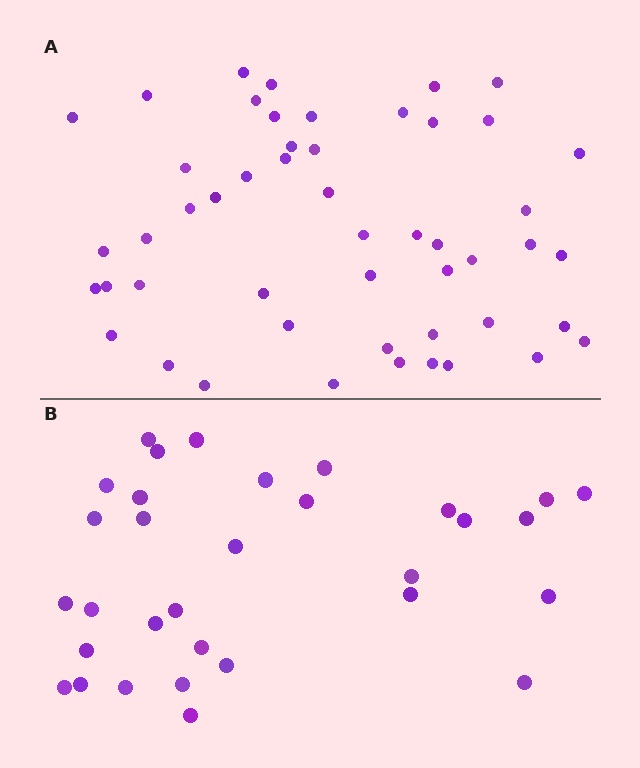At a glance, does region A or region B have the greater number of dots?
Region A (the top region) has more dots.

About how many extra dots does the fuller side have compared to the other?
Region A has approximately 20 more dots than region B.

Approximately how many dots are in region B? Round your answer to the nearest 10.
About 30 dots. (The exact count is 32, which rounds to 30.)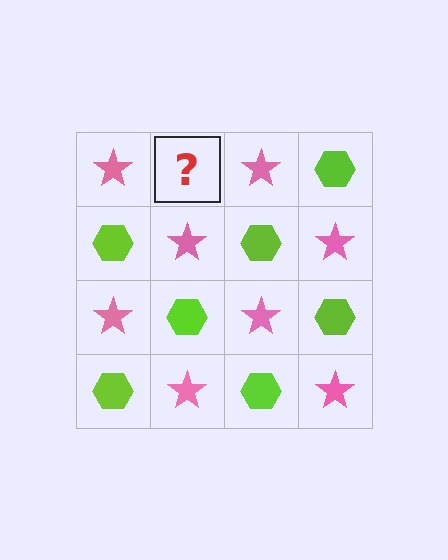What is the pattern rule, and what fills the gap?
The rule is that it alternates pink star and lime hexagon in a checkerboard pattern. The gap should be filled with a lime hexagon.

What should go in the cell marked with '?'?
The missing cell should contain a lime hexagon.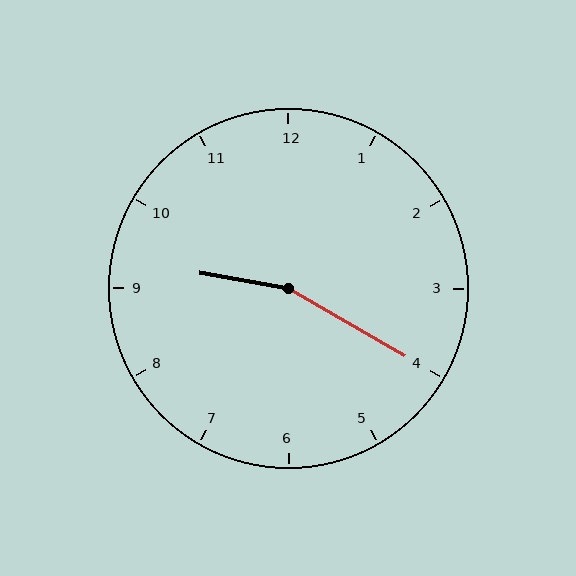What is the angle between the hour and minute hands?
Approximately 160 degrees.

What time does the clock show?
9:20.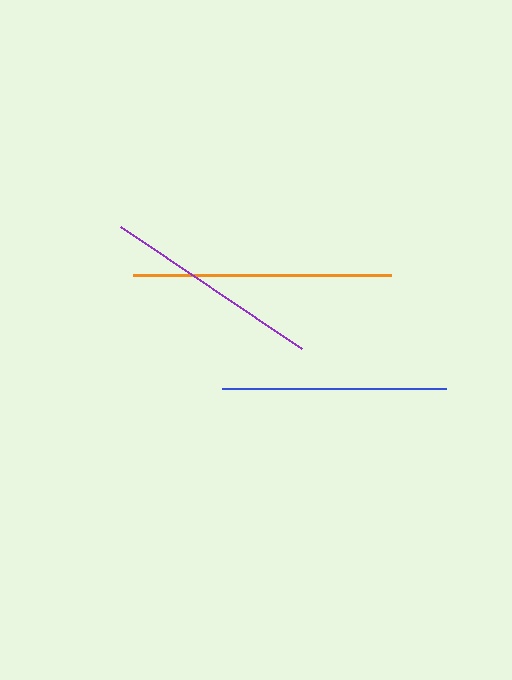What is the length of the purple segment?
The purple segment is approximately 219 pixels long.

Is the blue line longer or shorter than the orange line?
The orange line is longer than the blue line.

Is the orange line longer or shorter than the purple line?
The orange line is longer than the purple line.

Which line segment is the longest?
The orange line is the longest at approximately 259 pixels.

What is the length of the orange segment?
The orange segment is approximately 259 pixels long.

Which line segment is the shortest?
The purple line is the shortest at approximately 219 pixels.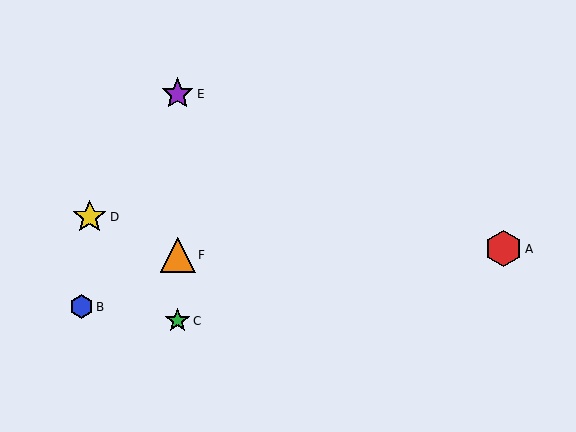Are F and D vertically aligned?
No, F is at x≈178 and D is at x≈90.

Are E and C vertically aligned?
Yes, both are at x≈178.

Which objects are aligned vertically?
Objects C, E, F are aligned vertically.